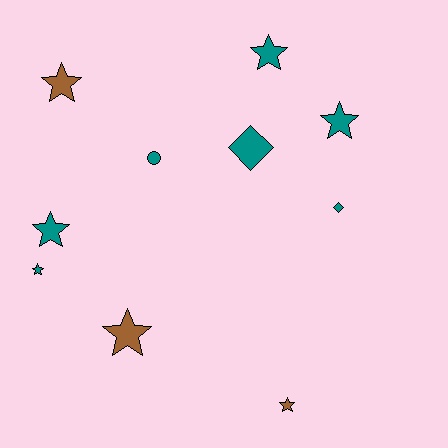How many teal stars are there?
There are 4 teal stars.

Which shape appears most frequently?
Star, with 7 objects.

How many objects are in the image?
There are 10 objects.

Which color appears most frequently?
Teal, with 7 objects.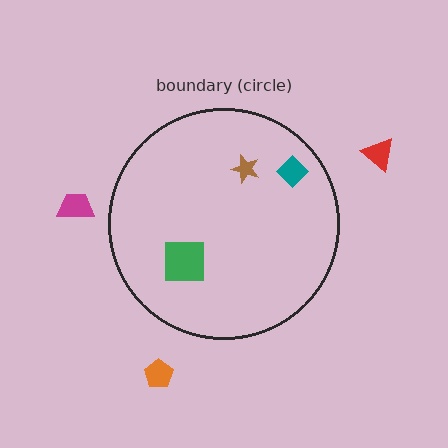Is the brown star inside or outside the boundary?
Inside.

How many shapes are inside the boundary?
3 inside, 3 outside.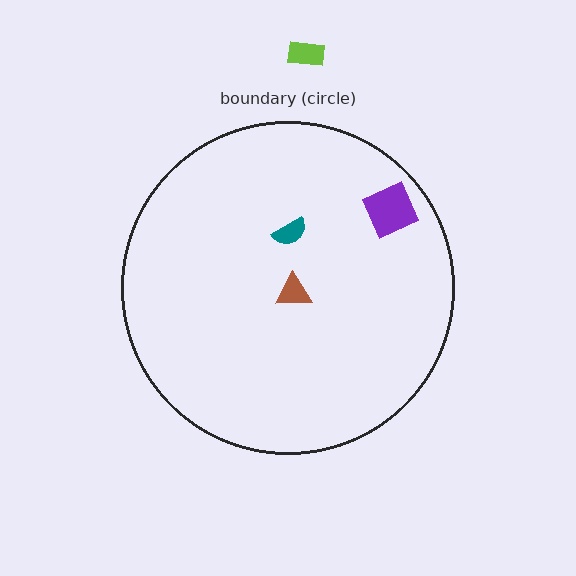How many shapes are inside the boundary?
3 inside, 1 outside.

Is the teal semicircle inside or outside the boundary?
Inside.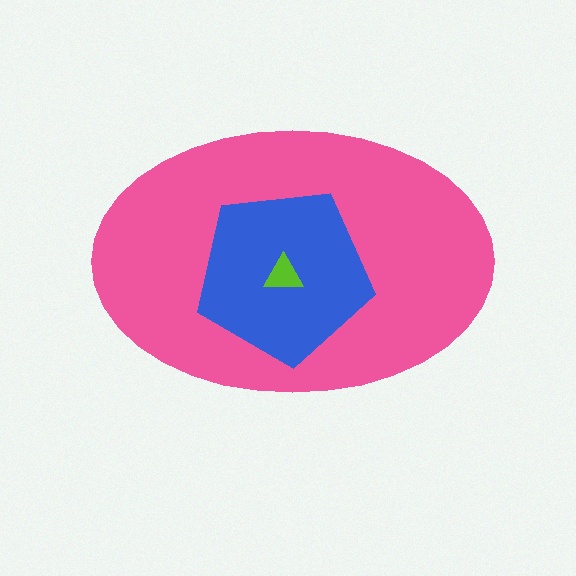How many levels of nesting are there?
3.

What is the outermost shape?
The pink ellipse.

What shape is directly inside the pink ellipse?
The blue pentagon.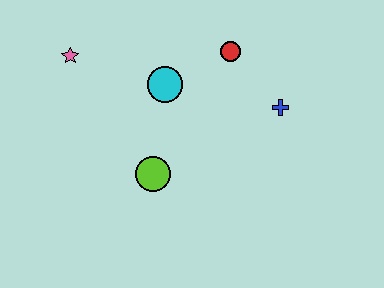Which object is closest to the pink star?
The cyan circle is closest to the pink star.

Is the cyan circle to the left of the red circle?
Yes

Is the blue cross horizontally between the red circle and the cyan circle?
No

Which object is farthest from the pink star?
The blue cross is farthest from the pink star.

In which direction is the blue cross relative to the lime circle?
The blue cross is to the right of the lime circle.